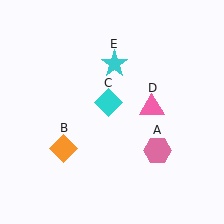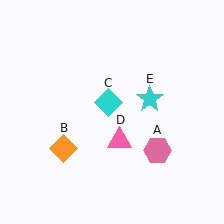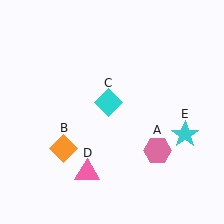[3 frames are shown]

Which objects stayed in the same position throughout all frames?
Pink hexagon (object A) and orange diamond (object B) and cyan diamond (object C) remained stationary.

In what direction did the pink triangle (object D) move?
The pink triangle (object D) moved down and to the left.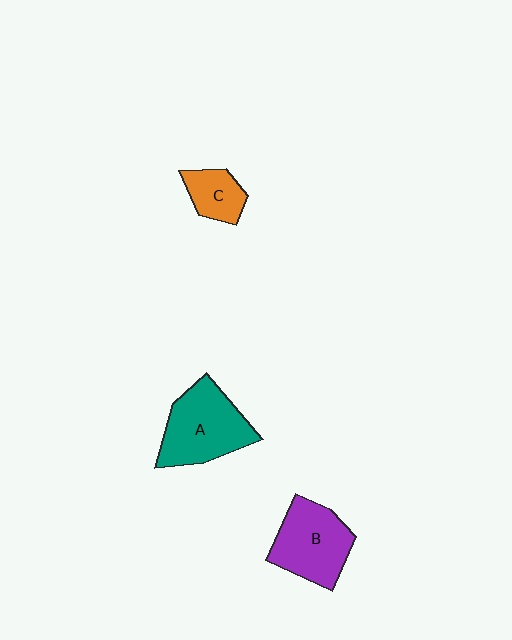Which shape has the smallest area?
Shape C (orange).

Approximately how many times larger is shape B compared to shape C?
Approximately 2.0 times.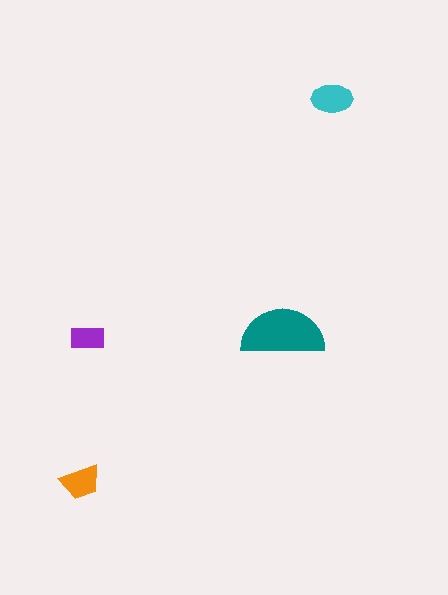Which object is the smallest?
The purple rectangle.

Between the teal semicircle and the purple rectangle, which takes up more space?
The teal semicircle.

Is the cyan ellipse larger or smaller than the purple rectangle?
Larger.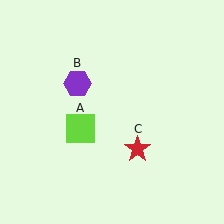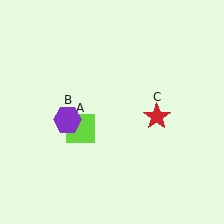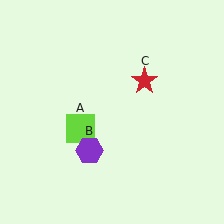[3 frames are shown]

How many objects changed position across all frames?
2 objects changed position: purple hexagon (object B), red star (object C).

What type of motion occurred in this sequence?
The purple hexagon (object B), red star (object C) rotated counterclockwise around the center of the scene.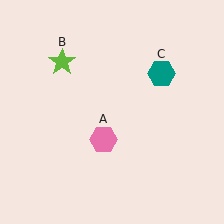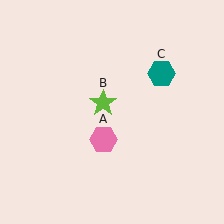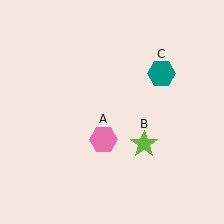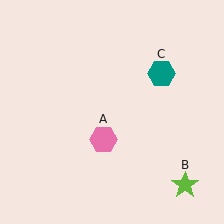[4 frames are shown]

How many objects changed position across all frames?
1 object changed position: lime star (object B).